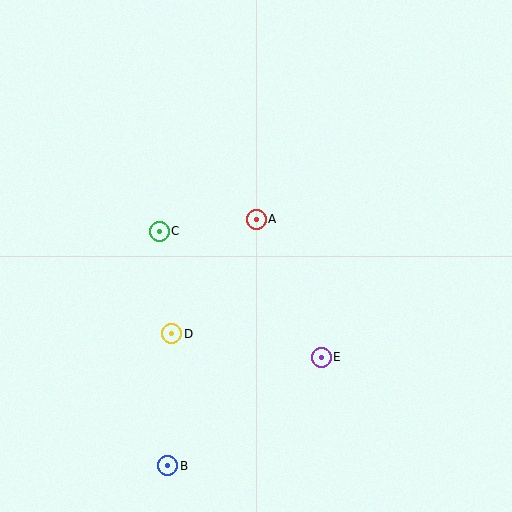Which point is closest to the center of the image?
Point A at (256, 219) is closest to the center.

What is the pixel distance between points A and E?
The distance between A and E is 153 pixels.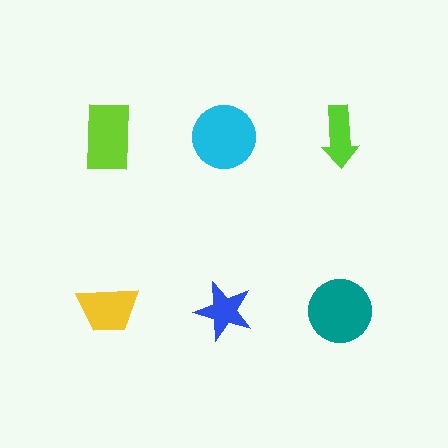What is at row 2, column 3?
A teal circle.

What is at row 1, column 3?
A lime arrow.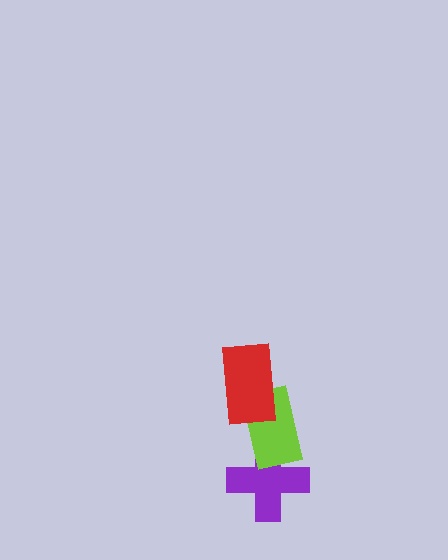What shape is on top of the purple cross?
The lime rectangle is on top of the purple cross.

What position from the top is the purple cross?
The purple cross is 3rd from the top.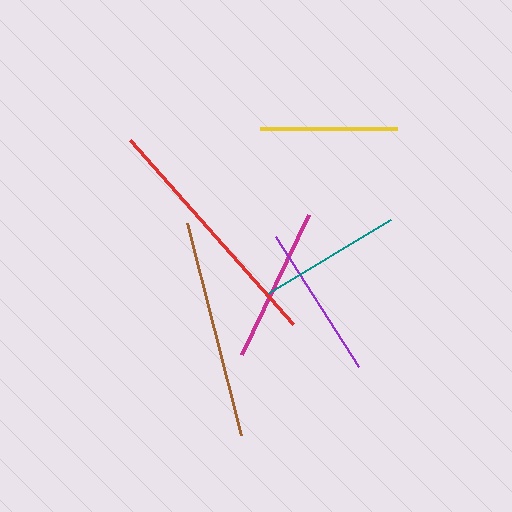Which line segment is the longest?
The red line is the longest at approximately 246 pixels.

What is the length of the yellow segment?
The yellow segment is approximately 138 pixels long.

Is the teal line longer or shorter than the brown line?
The brown line is longer than the teal line.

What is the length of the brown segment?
The brown segment is approximately 219 pixels long.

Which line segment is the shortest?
The yellow line is the shortest at approximately 138 pixels.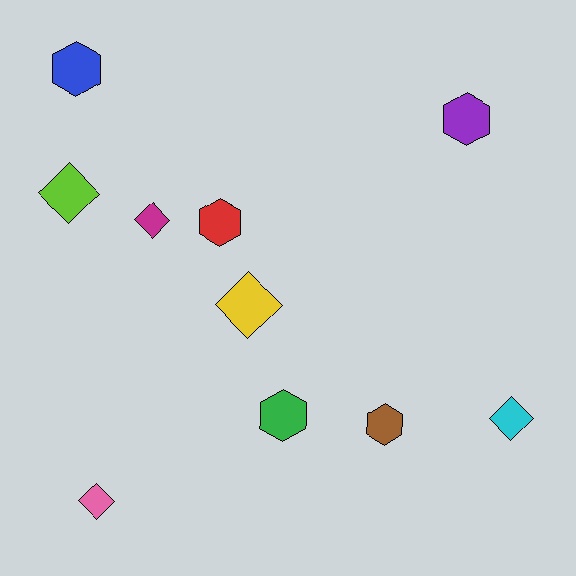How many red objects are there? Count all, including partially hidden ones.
There is 1 red object.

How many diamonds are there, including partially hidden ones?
There are 5 diamonds.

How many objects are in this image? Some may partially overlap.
There are 10 objects.